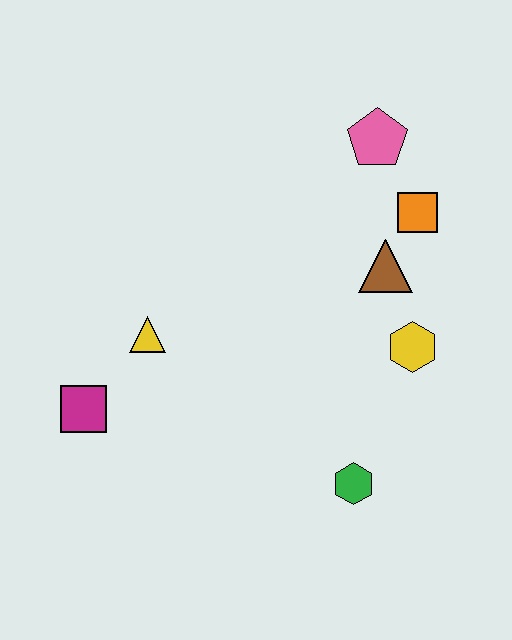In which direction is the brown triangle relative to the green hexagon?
The brown triangle is above the green hexagon.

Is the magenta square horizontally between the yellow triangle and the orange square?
No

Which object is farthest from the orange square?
The magenta square is farthest from the orange square.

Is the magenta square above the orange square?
No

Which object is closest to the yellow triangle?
The magenta square is closest to the yellow triangle.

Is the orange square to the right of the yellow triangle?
Yes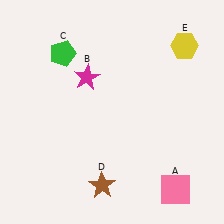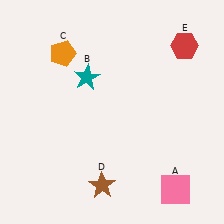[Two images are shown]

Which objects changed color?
B changed from magenta to teal. C changed from green to orange. E changed from yellow to red.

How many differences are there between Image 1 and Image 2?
There are 3 differences between the two images.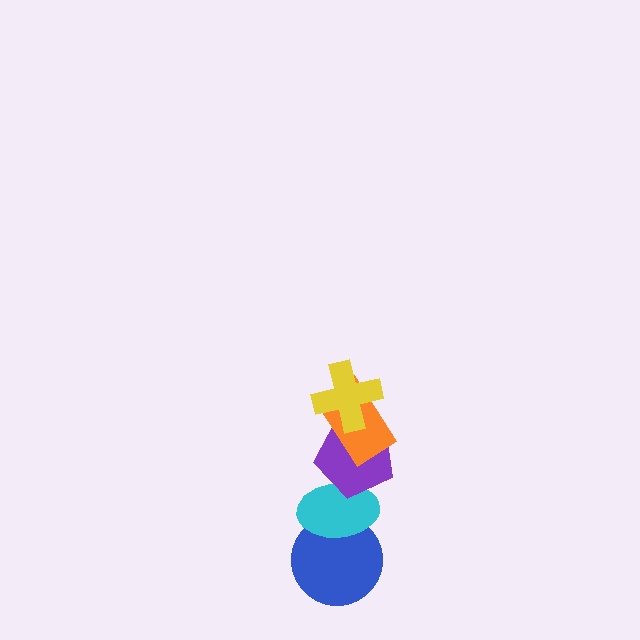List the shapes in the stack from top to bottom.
From top to bottom: the yellow cross, the orange rectangle, the purple pentagon, the cyan ellipse, the blue circle.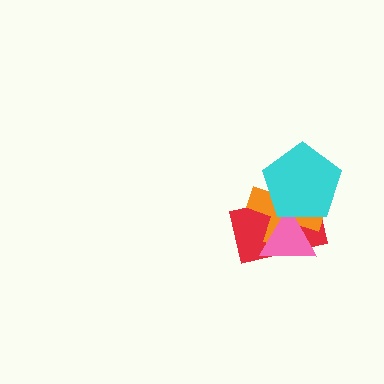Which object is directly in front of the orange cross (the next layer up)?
The pink triangle is directly in front of the orange cross.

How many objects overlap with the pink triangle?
3 objects overlap with the pink triangle.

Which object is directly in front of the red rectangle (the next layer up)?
The orange cross is directly in front of the red rectangle.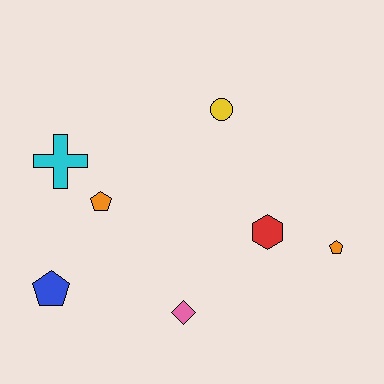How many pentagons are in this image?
There are 3 pentagons.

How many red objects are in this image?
There is 1 red object.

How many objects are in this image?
There are 7 objects.